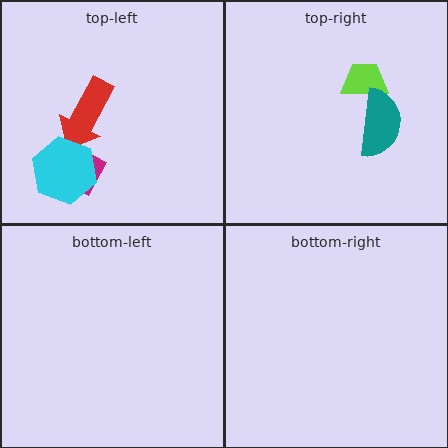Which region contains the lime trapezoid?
The top-right region.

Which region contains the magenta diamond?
The top-left region.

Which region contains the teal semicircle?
The top-right region.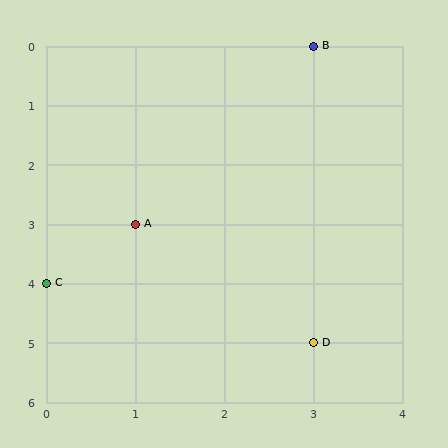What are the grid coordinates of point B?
Point B is at grid coordinates (3, 0).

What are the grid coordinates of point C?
Point C is at grid coordinates (0, 4).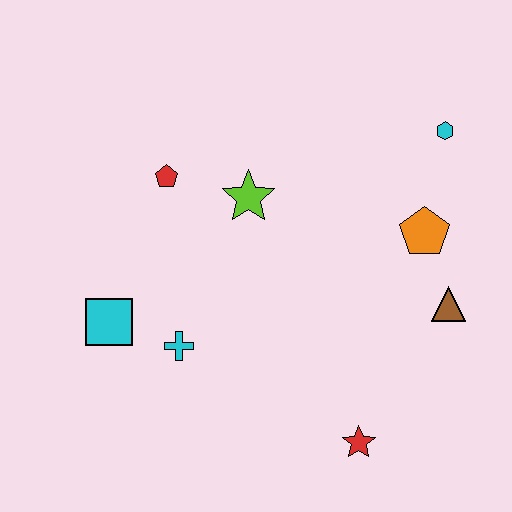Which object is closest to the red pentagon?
The lime star is closest to the red pentagon.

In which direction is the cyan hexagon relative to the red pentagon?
The cyan hexagon is to the right of the red pentagon.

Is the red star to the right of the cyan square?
Yes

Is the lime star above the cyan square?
Yes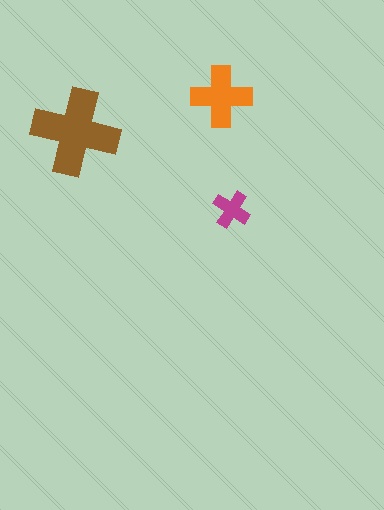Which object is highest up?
The orange cross is topmost.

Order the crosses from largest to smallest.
the brown one, the orange one, the magenta one.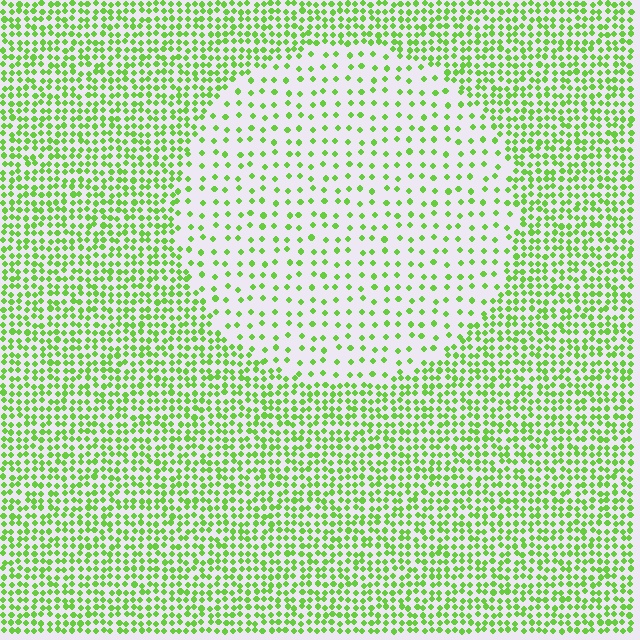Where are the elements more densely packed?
The elements are more densely packed outside the circle boundary.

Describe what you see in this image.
The image contains small lime elements arranged at two different densities. A circle-shaped region is visible where the elements are less densely packed than the surrounding area.